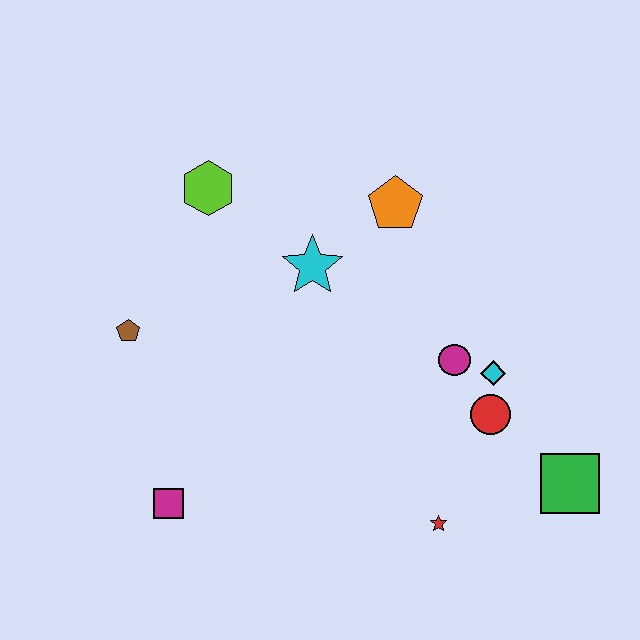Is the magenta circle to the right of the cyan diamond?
No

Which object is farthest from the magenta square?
The green square is farthest from the magenta square.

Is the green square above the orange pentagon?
No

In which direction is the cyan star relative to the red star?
The cyan star is above the red star.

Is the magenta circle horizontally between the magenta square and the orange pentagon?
No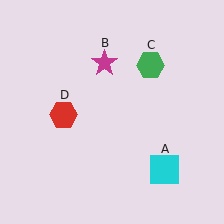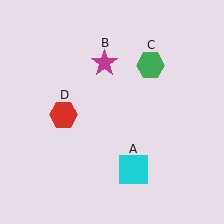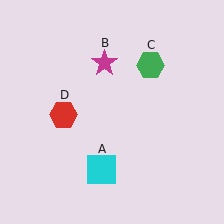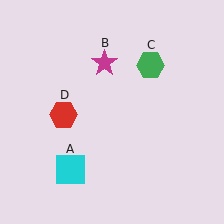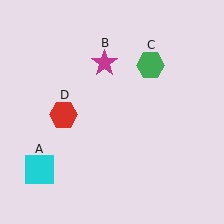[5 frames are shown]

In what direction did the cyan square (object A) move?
The cyan square (object A) moved left.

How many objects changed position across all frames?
1 object changed position: cyan square (object A).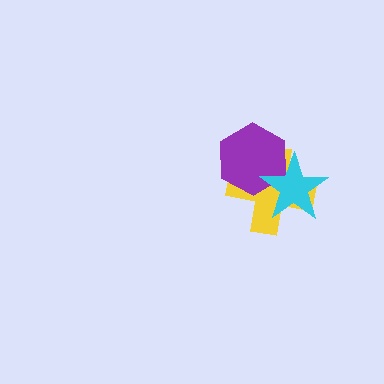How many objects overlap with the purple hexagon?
2 objects overlap with the purple hexagon.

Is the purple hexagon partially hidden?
Yes, it is partially covered by another shape.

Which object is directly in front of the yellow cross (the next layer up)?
The purple hexagon is directly in front of the yellow cross.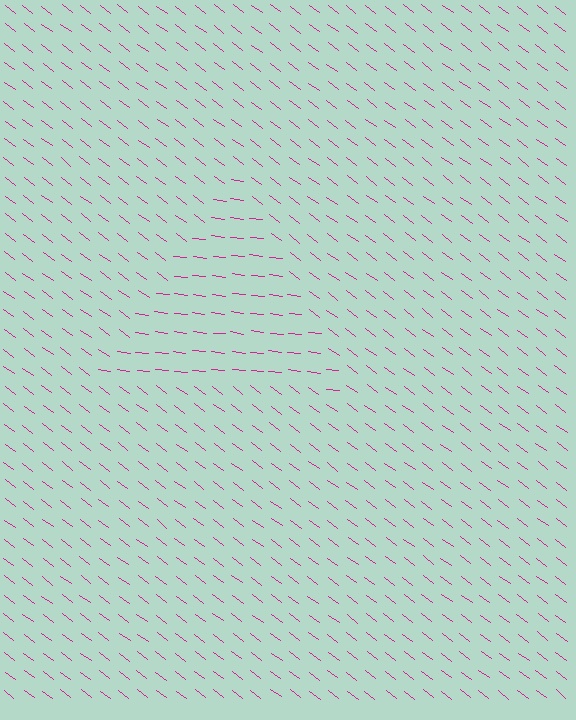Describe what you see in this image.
The image is filled with small magenta line segments. A triangle region in the image has lines oriented differently from the surrounding lines, creating a visible texture boundary.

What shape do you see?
I see a triangle.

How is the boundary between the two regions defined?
The boundary is defined purely by a change in line orientation (approximately 30 degrees difference). All lines are the same color and thickness.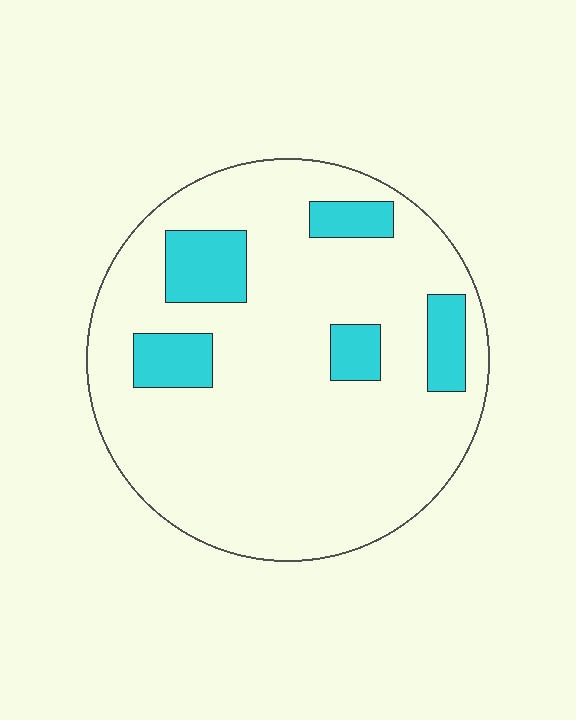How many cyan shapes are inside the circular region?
5.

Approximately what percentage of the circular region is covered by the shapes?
Approximately 15%.